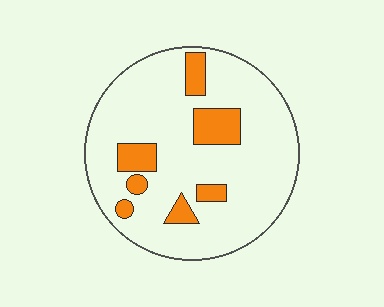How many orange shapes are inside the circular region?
7.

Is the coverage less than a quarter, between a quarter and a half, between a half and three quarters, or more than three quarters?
Less than a quarter.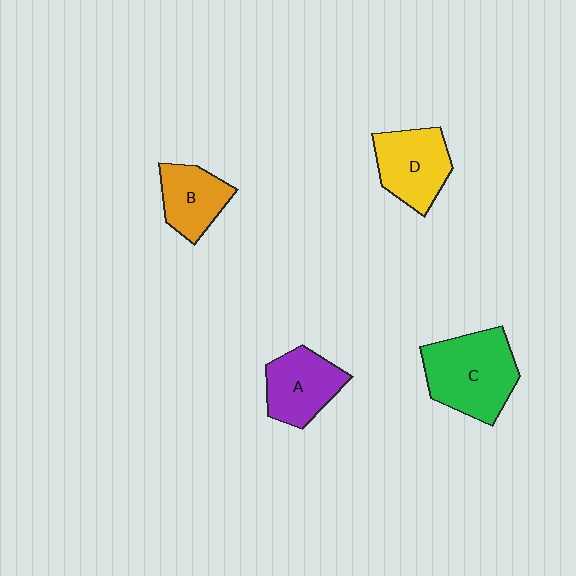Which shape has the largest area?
Shape C (green).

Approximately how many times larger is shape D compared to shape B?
Approximately 1.2 times.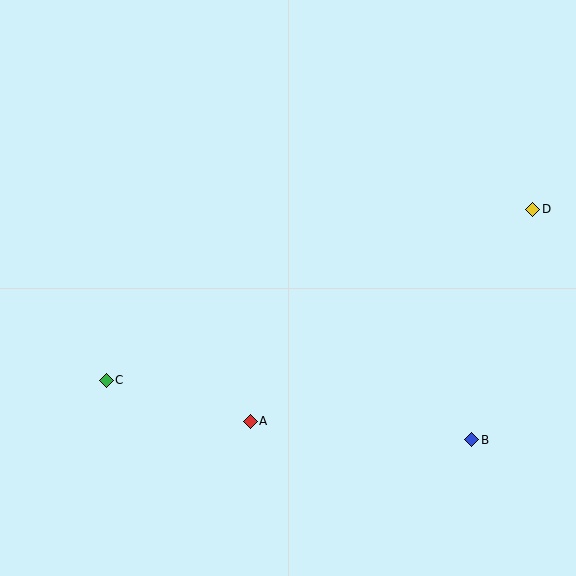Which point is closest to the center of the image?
Point A at (250, 421) is closest to the center.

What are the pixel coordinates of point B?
Point B is at (472, 440).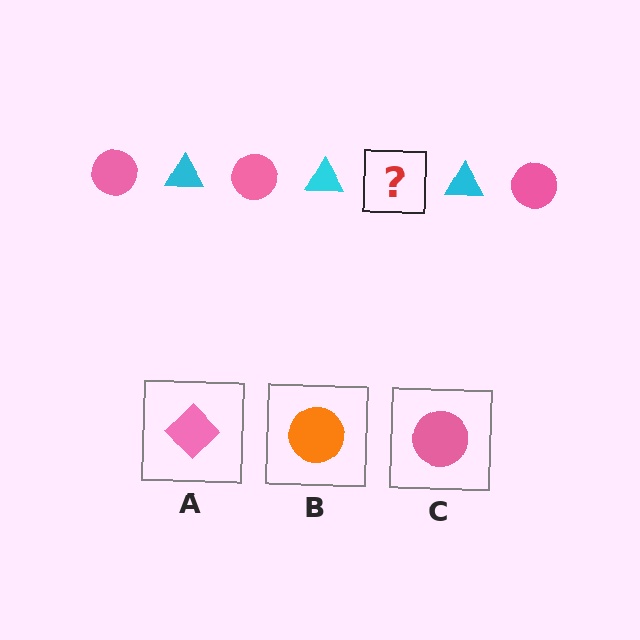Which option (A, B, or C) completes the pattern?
C.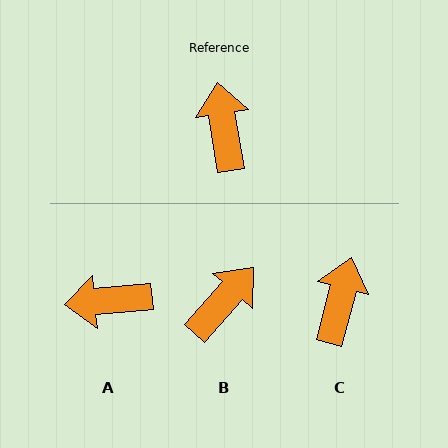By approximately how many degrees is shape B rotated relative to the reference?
Approximately 51 degrees clockwise.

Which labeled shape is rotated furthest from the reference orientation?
A, about 86 degrees away.